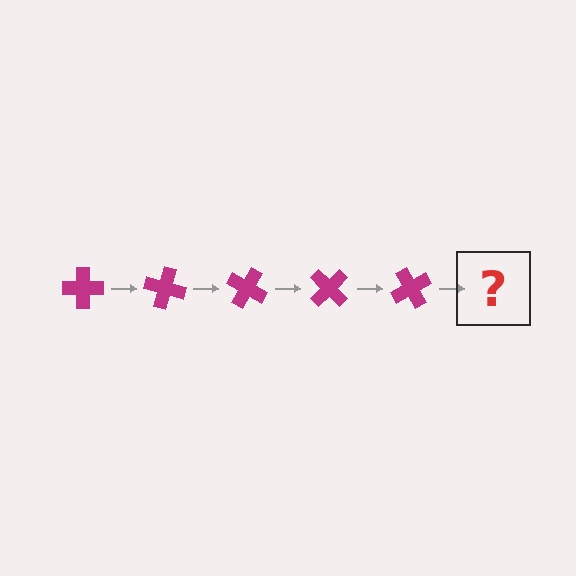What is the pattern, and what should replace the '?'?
The pattern is that the cross rotates 15 degrees each step. The '?' should be a magenta cross rotated 75 degrees.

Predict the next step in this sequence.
The next step is a magenta cross rotated 75 degrees.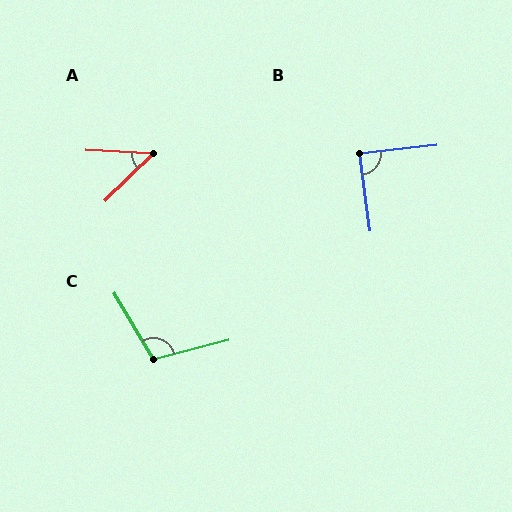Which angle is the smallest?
A, at approximately 48 degrees.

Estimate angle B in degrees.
Approximately 88 degrees.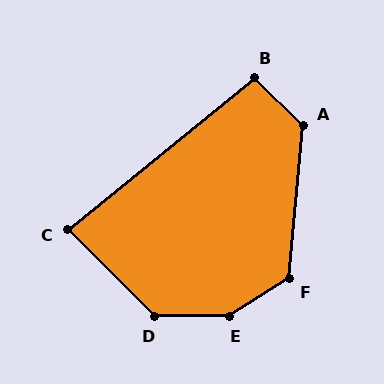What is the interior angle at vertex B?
Approximately 97 degrees (obtuse).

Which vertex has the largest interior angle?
E, at approximately 147 degrees.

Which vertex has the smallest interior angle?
C, at approximately 84 degrees.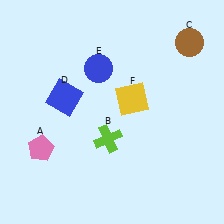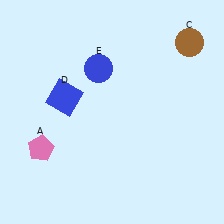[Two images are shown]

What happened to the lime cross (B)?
The lime cross (B) was removed in Image 2. It was in the bottom-left area of Image 1.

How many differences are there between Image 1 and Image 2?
There are 2 differences between the two images.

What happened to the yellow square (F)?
The yellow square (F) was removed in Image 2. It was in the top-right area of Image 1.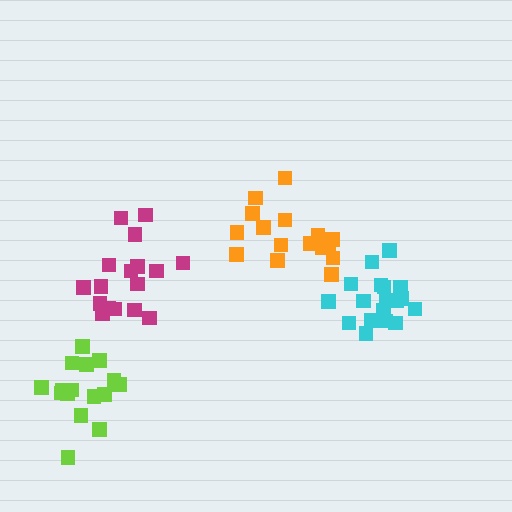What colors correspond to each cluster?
The clusters are colored: lime, cyan, magenta, orange.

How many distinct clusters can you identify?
There are 4 distinct clusters.